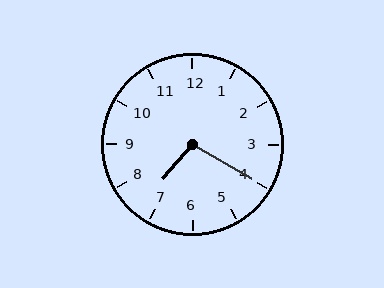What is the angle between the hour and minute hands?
Approximately 100 degrees.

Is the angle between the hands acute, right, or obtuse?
It is obtuse.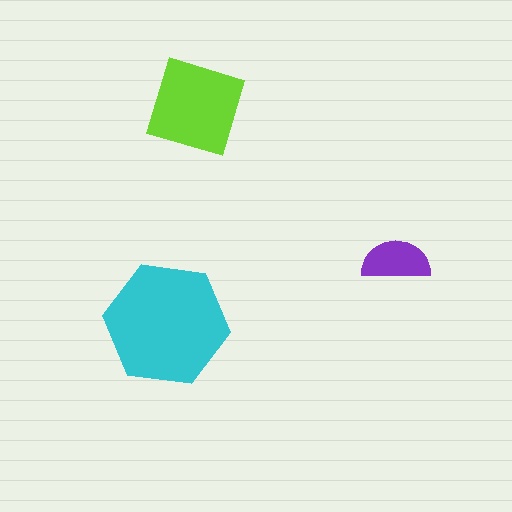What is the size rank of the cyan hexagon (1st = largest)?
1st.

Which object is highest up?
The lime diamond is topmost.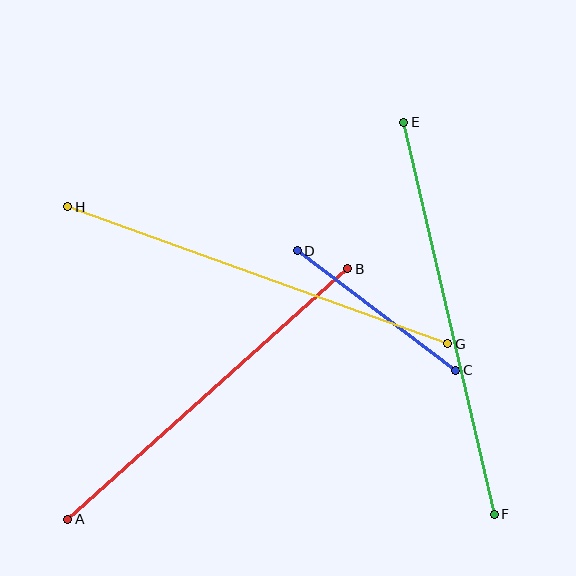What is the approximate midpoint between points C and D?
The midpoint is at approximately (377, 310) pixels.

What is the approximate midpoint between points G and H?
The midpoint is at approximately (258, 275) pixels.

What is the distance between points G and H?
The distance is approximately 404 pixels.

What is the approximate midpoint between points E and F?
The midpoint is at approximately (449, 318) pixels.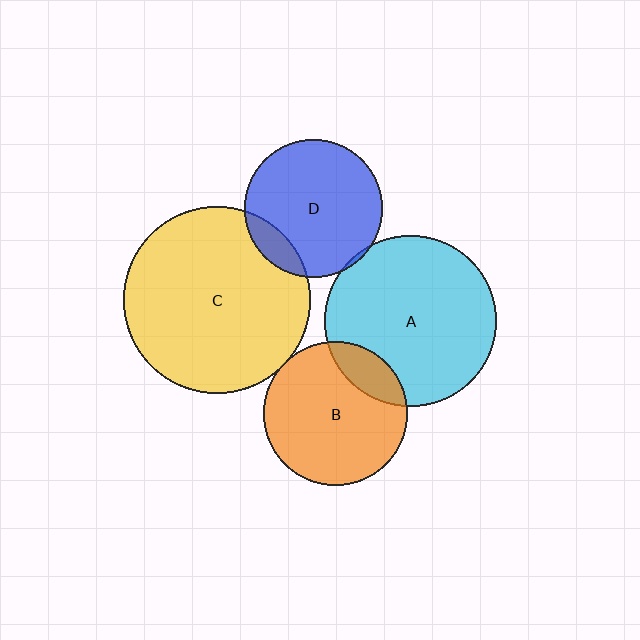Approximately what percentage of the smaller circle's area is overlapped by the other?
Approximately 5%.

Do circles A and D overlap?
Yes.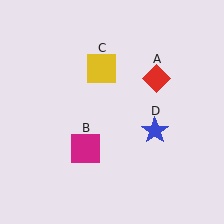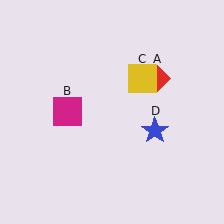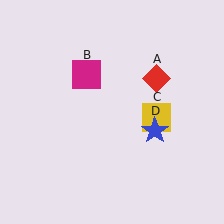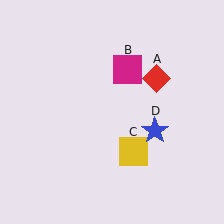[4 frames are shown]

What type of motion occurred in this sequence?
The magenta square (object B), yellow square (object C) rotated clockwise around the center of the scene.